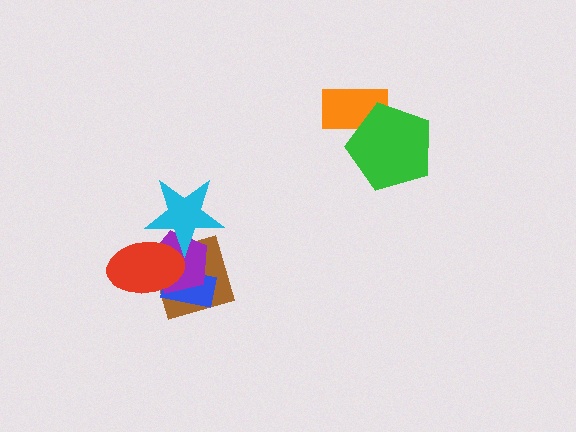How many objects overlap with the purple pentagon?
4 objects overlap with the purple pentagon.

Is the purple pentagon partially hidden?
Yes, it is partially covered by another shape.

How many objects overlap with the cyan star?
3 objects overlap with the cyan star.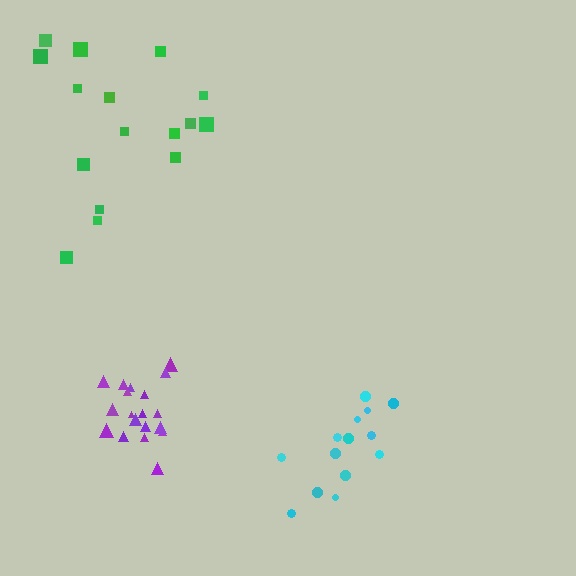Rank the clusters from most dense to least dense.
purple, cyan, green.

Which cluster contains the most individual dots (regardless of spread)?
Purple (19).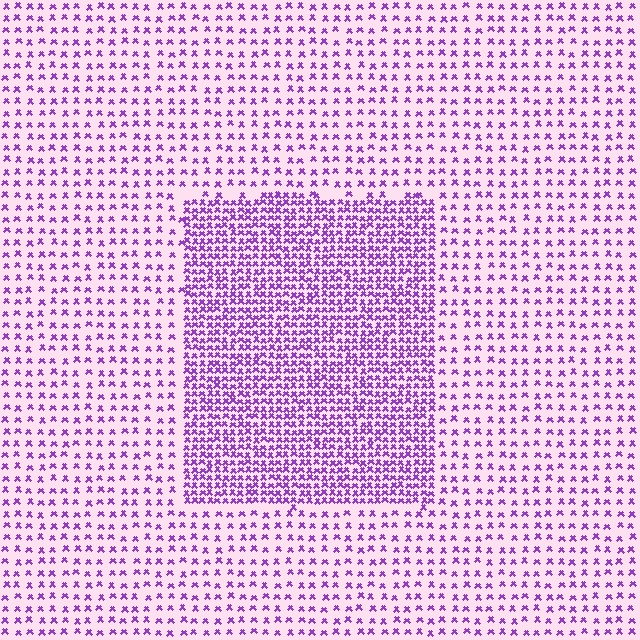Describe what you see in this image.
The image contains small purple elements arranged at two different densities. A rectangle-shaped region is visible where the elements are more densely packed than the surrounding area.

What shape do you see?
I see a rectangle.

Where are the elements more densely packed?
The elements are more densely packed inside the rectangle boundary.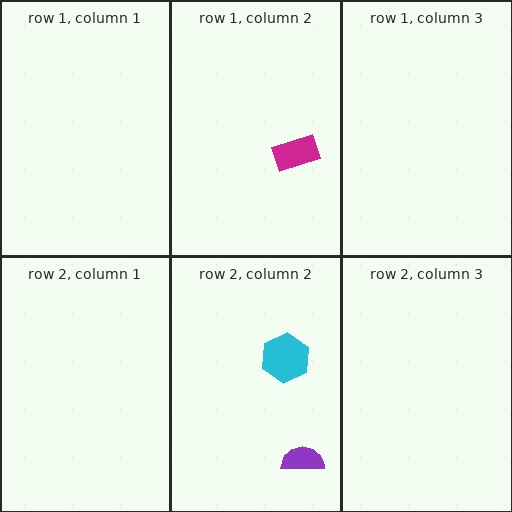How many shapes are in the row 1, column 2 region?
1.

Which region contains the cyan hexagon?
The row 2, column 2 region.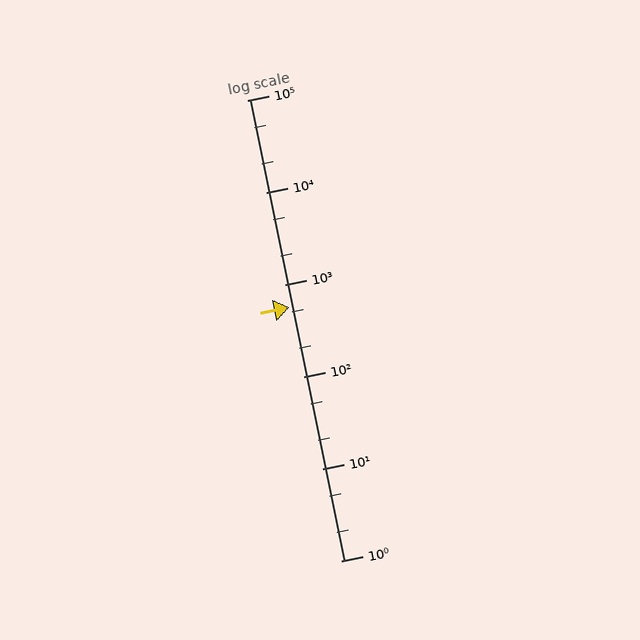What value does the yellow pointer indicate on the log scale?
The pointer indicates approximately 560.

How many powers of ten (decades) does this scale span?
The scale spans 5 decades, from 1 to 100000.